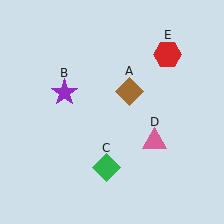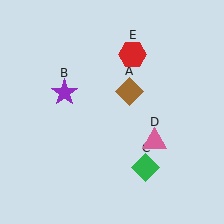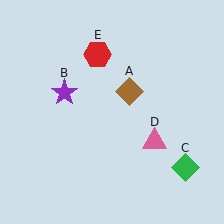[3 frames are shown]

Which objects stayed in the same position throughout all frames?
Brown diamond (object A) and purple star (object B) and pink triangle (object D) remained stationary.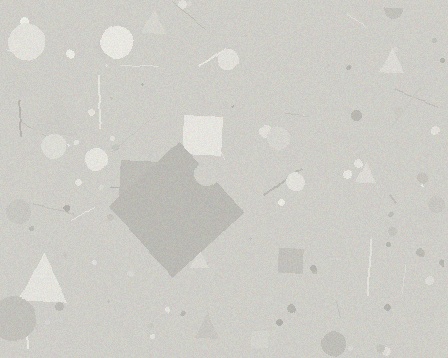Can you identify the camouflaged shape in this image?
The camouflaged shape is a diamond.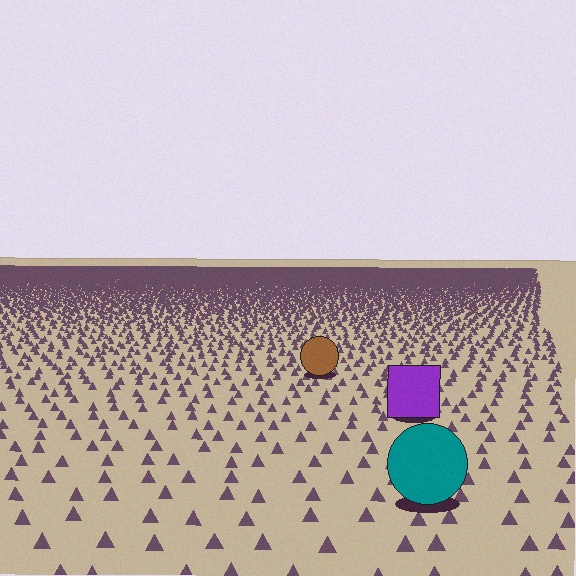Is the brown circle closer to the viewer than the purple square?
No. The purple square is closer — you can tell from the texture gradient: the ground texture is coarser near it.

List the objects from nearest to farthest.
From nearest to farthest: the teal circle, the purple square, the brown circle.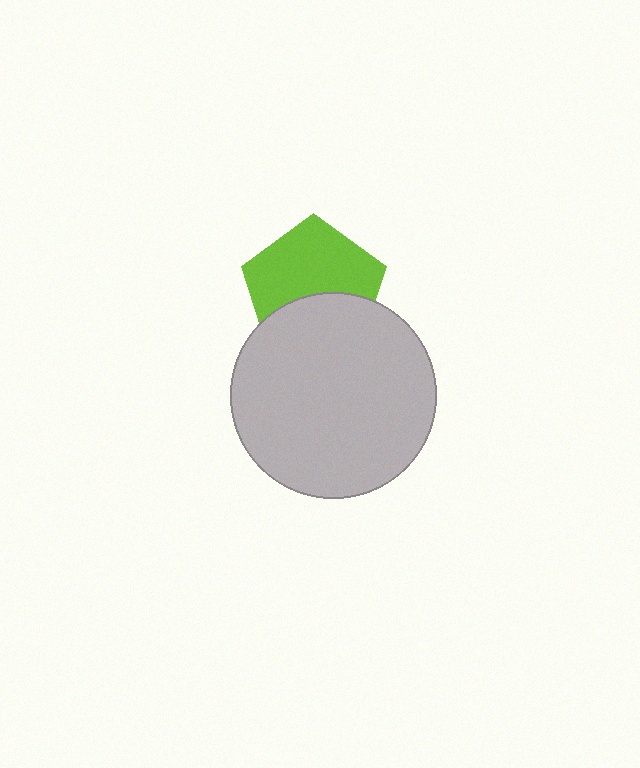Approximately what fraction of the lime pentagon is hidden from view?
Roughly 40% of the lime pentagon is hidden behind the light gray circle.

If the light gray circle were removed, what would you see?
You would see the complete lime pentagon.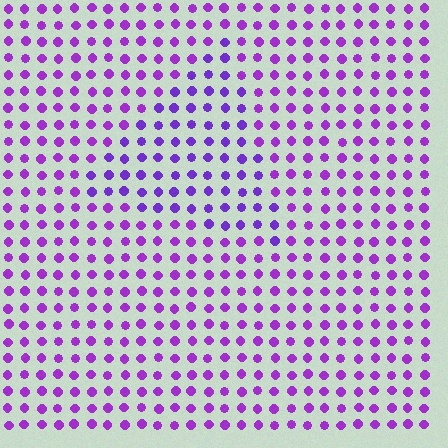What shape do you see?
I see a triangle.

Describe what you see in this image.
The image is filled with small purple elements in a uniform arrangement. A triangle-shaped region is visible where the elements are tinted to a slightly different hue, forming a subtle color boundary.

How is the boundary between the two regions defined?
The boundary is defined purely by a slight shift in hue (about 19 degrees). Spacing, size, and orientation are identical on both sides.